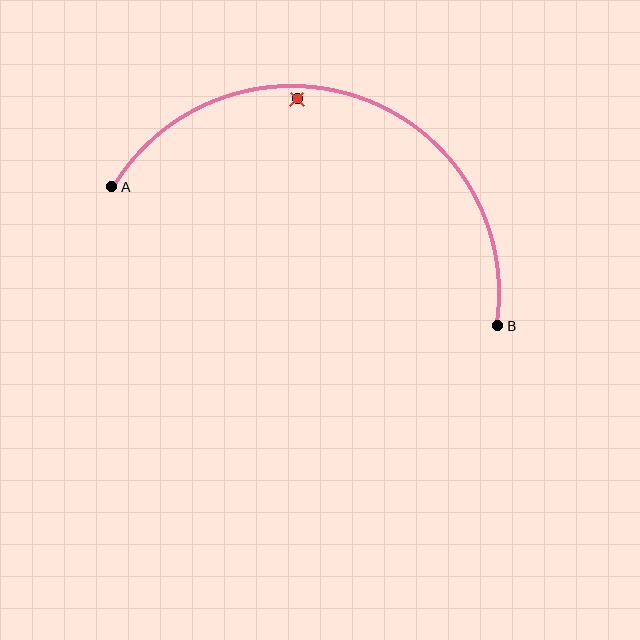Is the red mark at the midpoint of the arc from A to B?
No — the red mark does not lie on the arc at all. It sits slightly inside the curve.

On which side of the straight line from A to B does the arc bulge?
The arc bulges above the straight line connecting A and B.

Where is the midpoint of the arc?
The arc midpoint is the point on the curve farthest from the straight line joining A and B. It sits above that line.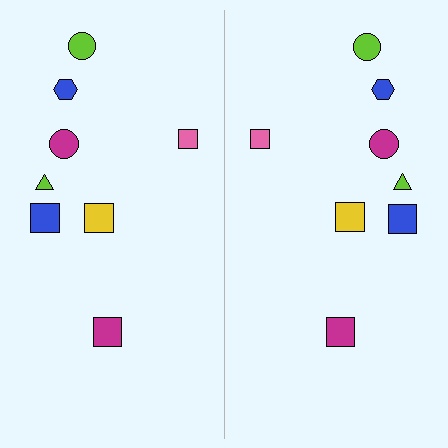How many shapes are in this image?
There are 16 shapes in this image.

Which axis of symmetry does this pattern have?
The pattern has a vertical axis of symmetry running through the center of the image.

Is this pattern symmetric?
Yes, this pattern has bilateral (reflection) symmetry.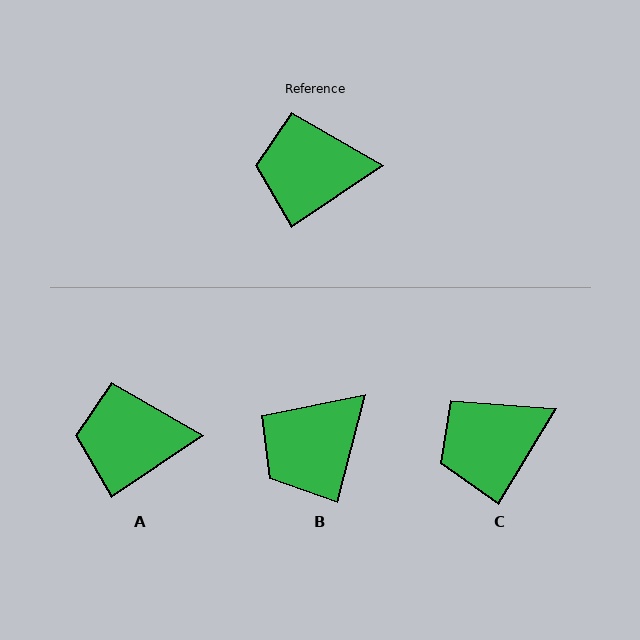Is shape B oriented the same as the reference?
No, it is off by about 41 degrees.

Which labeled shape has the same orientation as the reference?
A.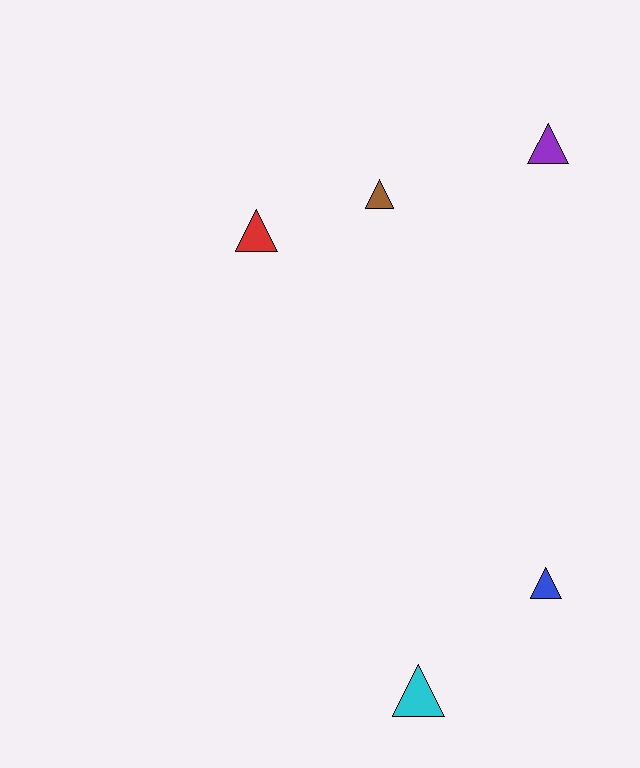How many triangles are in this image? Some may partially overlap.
There are 5 triangles.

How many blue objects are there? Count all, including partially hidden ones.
There is 1 blue object.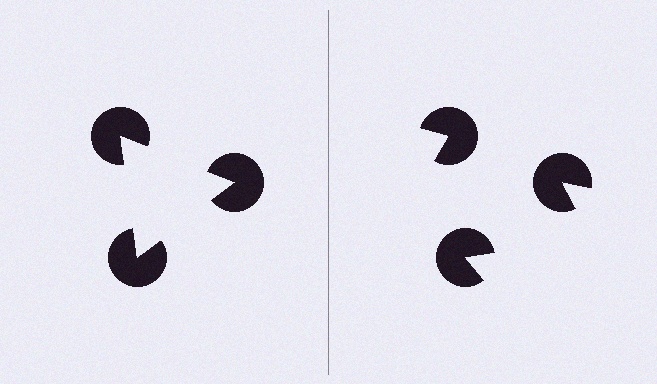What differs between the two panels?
The pac-man discs are positioned identically on both sides; only the wedge orientations differ. On the left they align to a triangle; on the right they are misaligned.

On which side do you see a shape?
An illusory triangle appears on the left side. On the right side the wedge cuts are rotated, so no coherent shape forms.